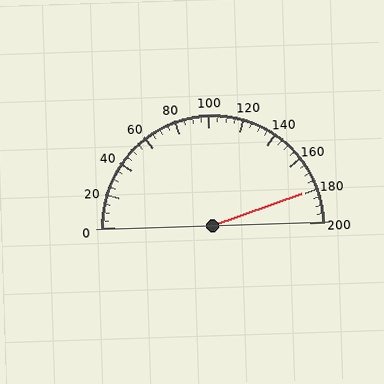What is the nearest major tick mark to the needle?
The nearest major tick mark is 180.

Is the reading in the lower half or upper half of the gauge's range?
The reading is in the upper half of the range (0 to 200).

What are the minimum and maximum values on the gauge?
The gauge ranges from 0 to 200.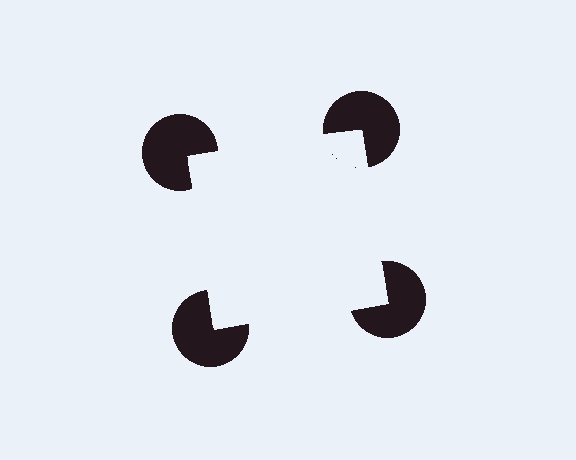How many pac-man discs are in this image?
There are 4 — one at each vertex of the illusory square.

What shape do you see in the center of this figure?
An illusory square — its edges are inferred from the aligned wedge cuts in the pac-man discs, not physically drawn.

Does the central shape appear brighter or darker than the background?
It typically appears slightly brighter than the background, even though no actual brightness change is drawn.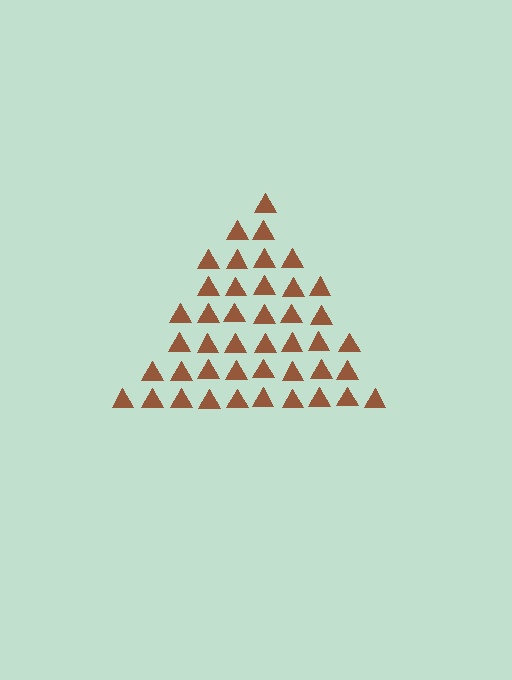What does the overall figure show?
The overall figure shows a triangle.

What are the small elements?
The small elements are triangles.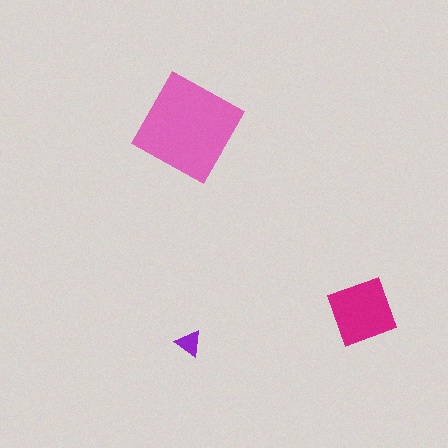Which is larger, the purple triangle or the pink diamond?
The pink diamond.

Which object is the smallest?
The purple triangle.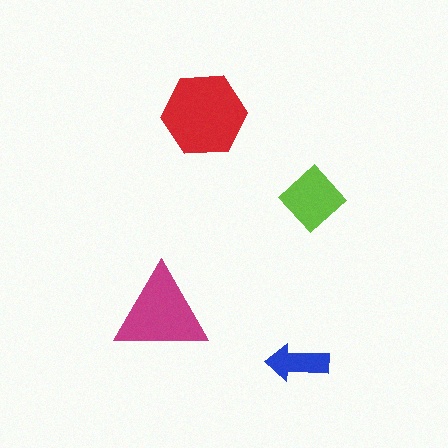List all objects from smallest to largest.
The blue arrow, the lime diamond, the magenta triangle, the red hexagon.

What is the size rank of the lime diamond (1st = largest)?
3rd.